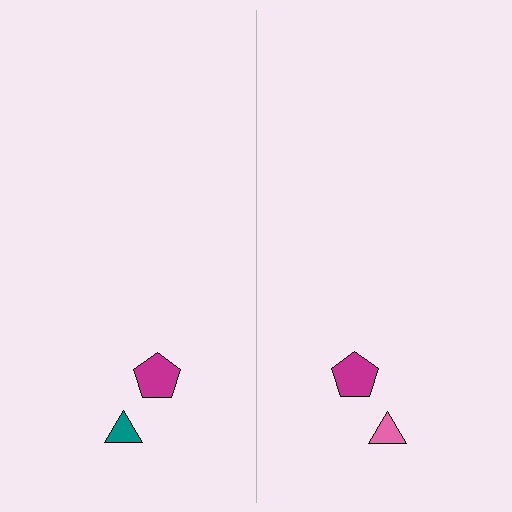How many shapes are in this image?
There are 4 shapes in this image.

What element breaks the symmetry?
The pink triangle on the right side breaks the symmetry — its mirror counterpart is teal.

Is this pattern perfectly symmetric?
No, the pattern is not perfectly symmetric. The pink triangle on the right side breaks the symmetry — its mirror counterpart is teal.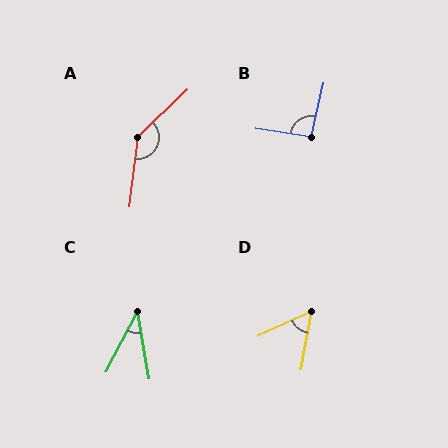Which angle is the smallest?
C, at approximately 37 degrees.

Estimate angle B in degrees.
Approximately 94 degrees.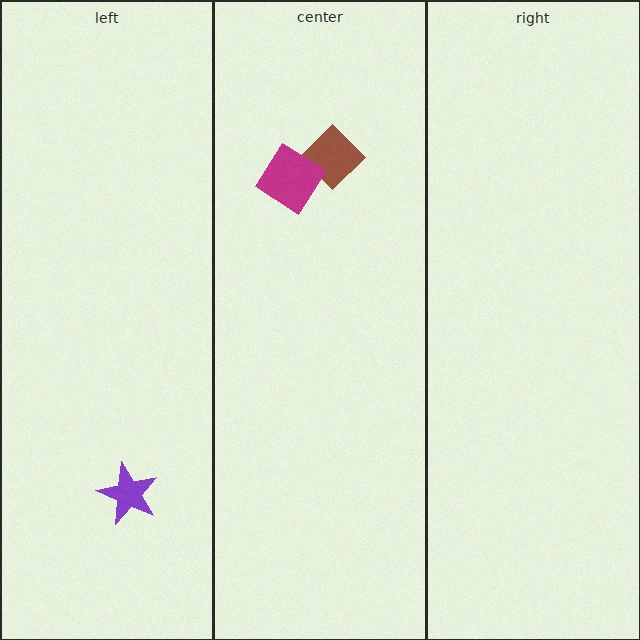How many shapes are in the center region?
2.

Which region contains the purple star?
The left region.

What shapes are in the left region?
The purple star.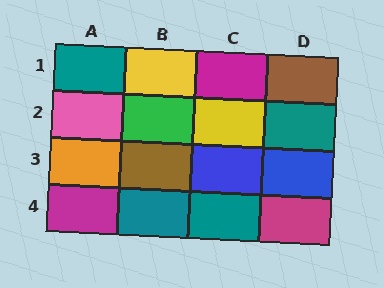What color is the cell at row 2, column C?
Yellow.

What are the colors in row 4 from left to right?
Magenta, teal, teal, magenta.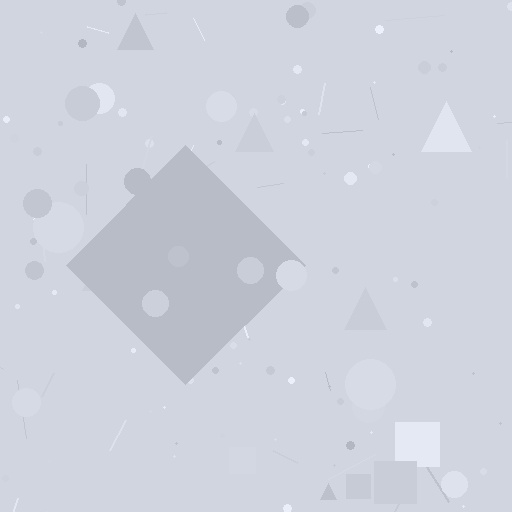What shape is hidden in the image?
A diamond is hidden in the image.